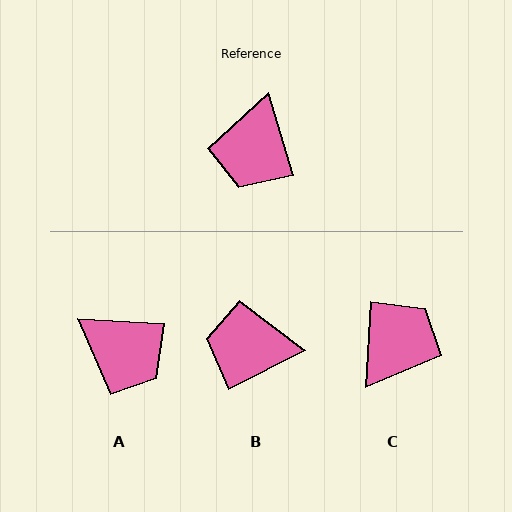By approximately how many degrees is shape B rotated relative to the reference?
Approximately 80 degrees clockwise.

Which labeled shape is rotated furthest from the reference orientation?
C, about 160 degrees away.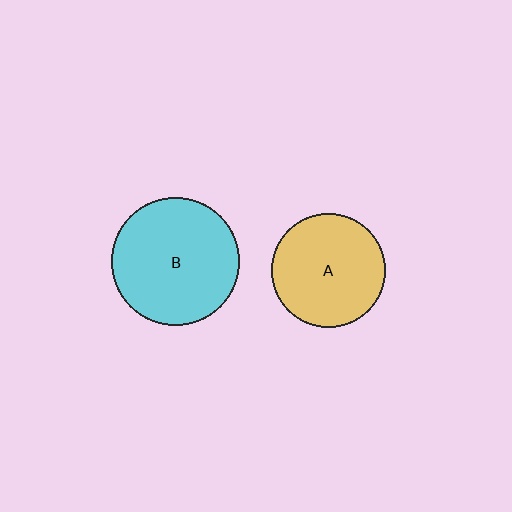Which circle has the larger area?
Circle B (cyan).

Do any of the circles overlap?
No, none of the circles overlap.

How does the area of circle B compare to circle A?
Approximately 1.3 times.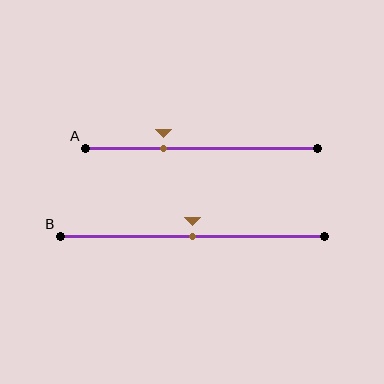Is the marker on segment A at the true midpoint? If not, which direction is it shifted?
No, the marker on segment A is shifted to the left by about 16% of the segment length.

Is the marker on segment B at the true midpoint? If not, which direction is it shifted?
Yes, the marker on segment B is at the true midpoint.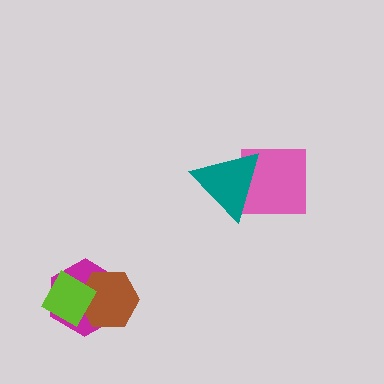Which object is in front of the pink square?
The teal triangle is in front of the pink square.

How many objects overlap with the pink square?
1 object overlaps with the pink square.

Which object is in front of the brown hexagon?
The lime diamond is in front of the brown hexagon.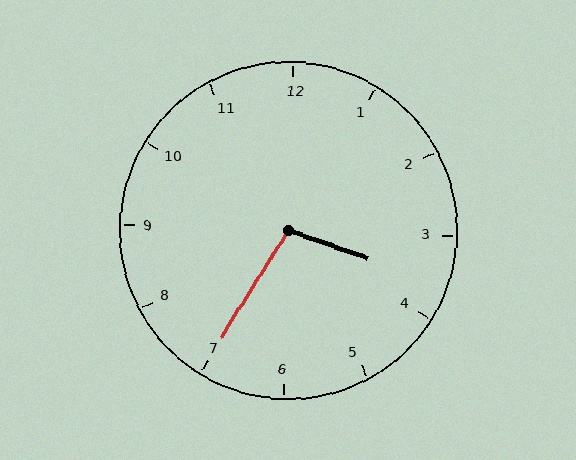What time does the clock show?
3:35.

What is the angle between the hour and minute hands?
Approximately 102 degrees.